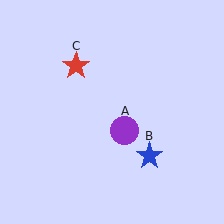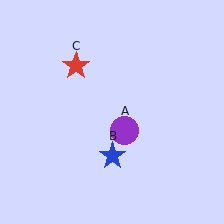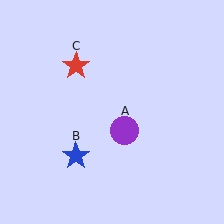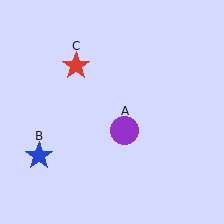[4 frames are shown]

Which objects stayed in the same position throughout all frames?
Purple circle (object A) and red star (object C) remained stationary.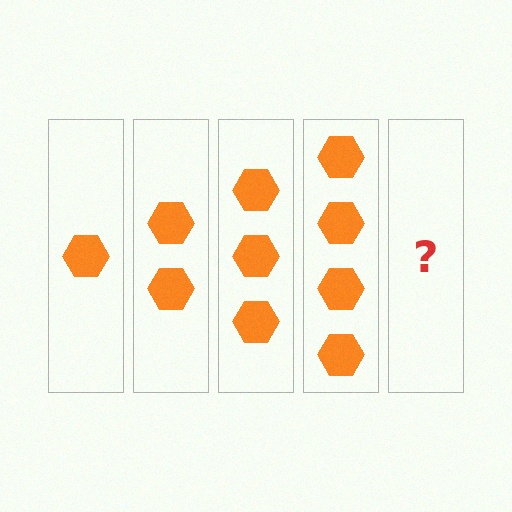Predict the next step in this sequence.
The next step is 5 hexagons.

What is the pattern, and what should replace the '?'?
The pattern is that each step adds one more hexagon. The '?' should be 5 hexagons.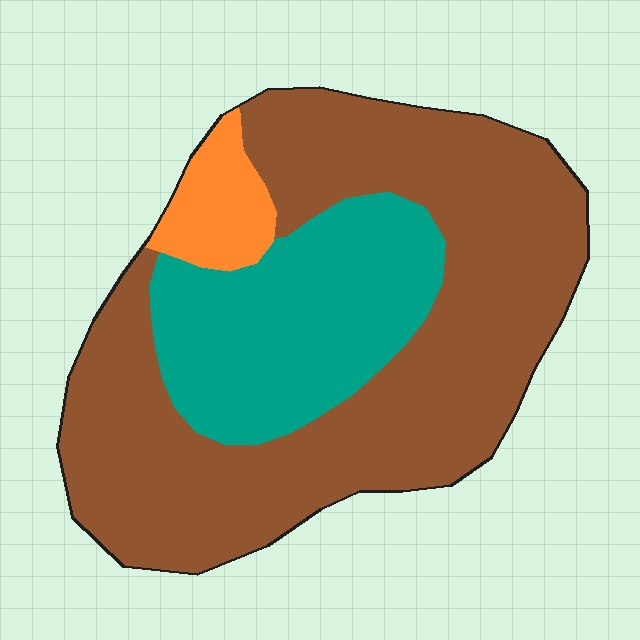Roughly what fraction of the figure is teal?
Teal covers about 25% of the figure.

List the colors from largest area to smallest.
From largest to smallest: brown, teal, orange.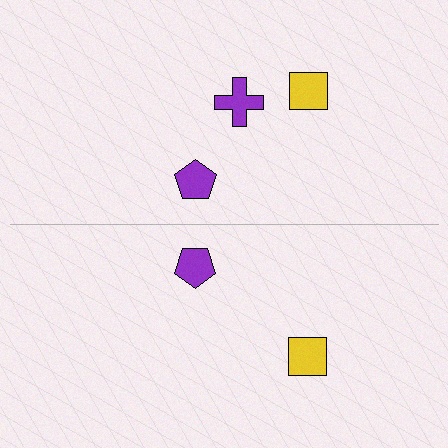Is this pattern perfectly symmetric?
No, the pattern is not perfectly symmetric. A purple cross is missing from the bottom side.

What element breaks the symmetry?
A purple cross is missing from the bottom side.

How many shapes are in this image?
There are 5 shapes in this image.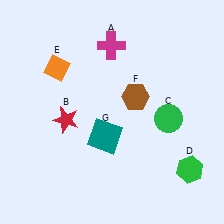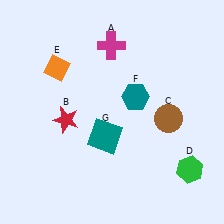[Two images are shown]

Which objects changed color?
C changed from green to brown. F changed from brown to teal.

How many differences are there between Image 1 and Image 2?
There are 2 differences between the two images.